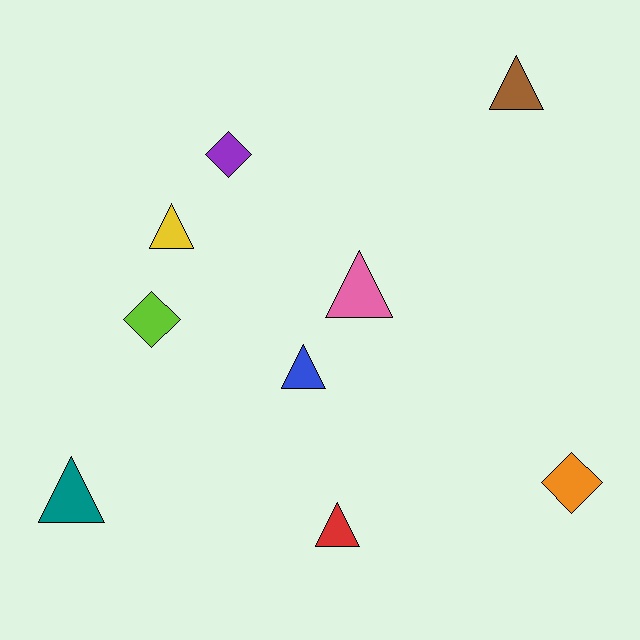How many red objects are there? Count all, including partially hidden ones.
There is 1 red object.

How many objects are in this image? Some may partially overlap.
There are 9 objects.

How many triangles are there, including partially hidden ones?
There are 6 triangles.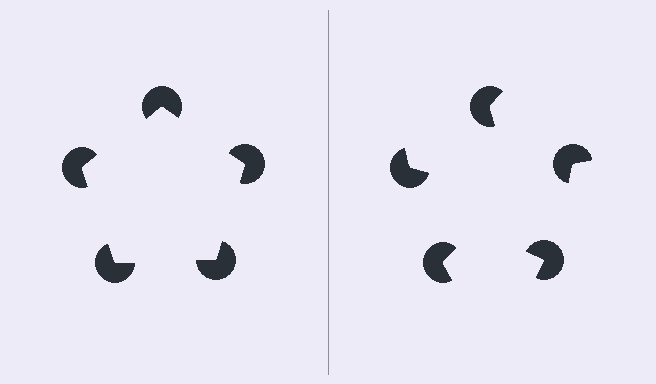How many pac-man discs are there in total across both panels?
10 — 5 on each side.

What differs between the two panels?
The pac-man discs are positioned identically on both sides; only the wedge orientations differ. On the left they align to a pentagon; on the right they are misaligned.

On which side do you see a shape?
An illusory pentagon appears on the left side. On the right side the wedge cuts are rotated, so no coherent shape forms.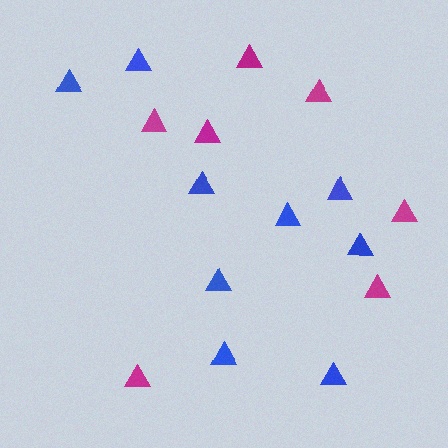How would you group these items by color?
There are 2 groups: one group of magenta triangles (7) and one group of blue triangles (9).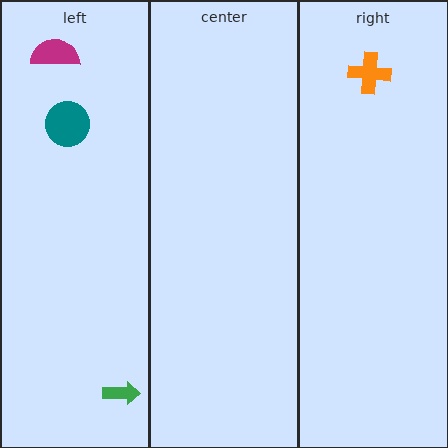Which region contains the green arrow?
The left region.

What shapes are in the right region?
The orange cross.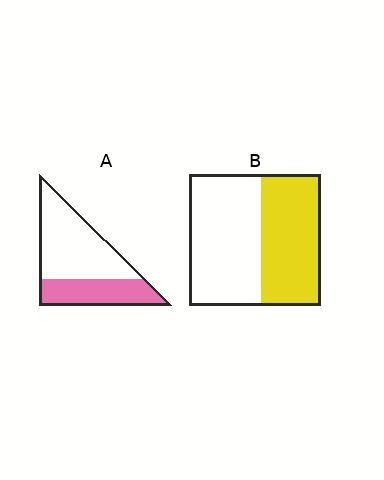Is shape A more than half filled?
No.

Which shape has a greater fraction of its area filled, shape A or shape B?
Shape B.